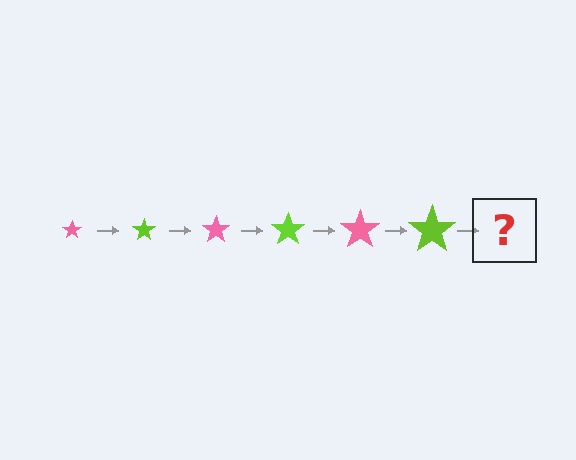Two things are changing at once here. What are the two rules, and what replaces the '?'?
The two rules are that the star grows larger each step and the color cycles through pink and lime. The '?' should be a pink star, larger than the previous one.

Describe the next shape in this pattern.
It should be a pink star, larger than the previous one.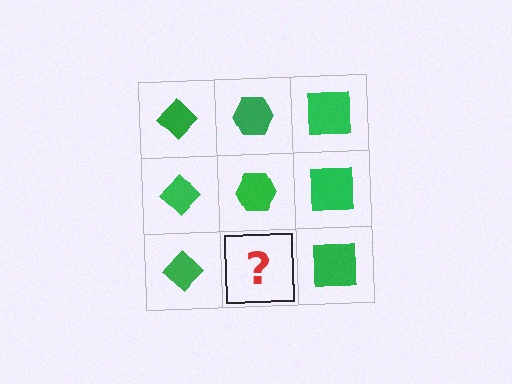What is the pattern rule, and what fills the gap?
The rule is that each column has a consistent shape. The gap should be filled with a green hexagon.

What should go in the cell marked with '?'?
The missing cell should contain a green hexagon.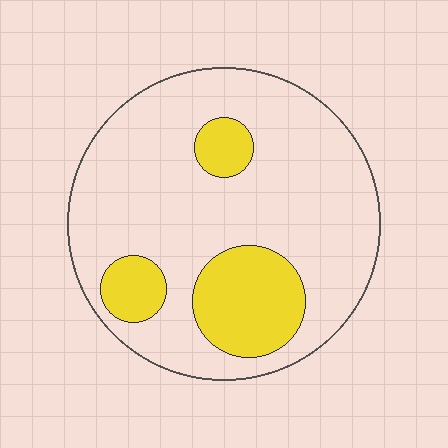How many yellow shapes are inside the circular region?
3.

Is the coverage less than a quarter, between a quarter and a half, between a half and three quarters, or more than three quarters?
Less than a quarter.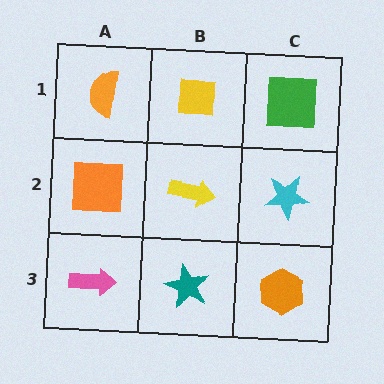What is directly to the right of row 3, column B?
An orange hexagon.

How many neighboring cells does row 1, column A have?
2.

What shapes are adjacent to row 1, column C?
A cyan star (row 2, column C), a yellow square (row 1, column B).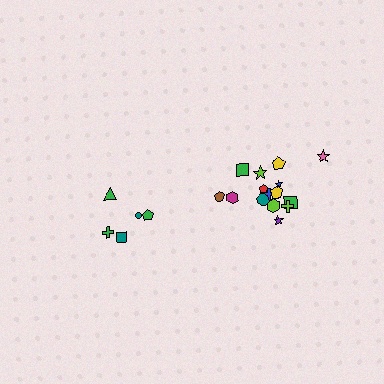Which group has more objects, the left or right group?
The right group.